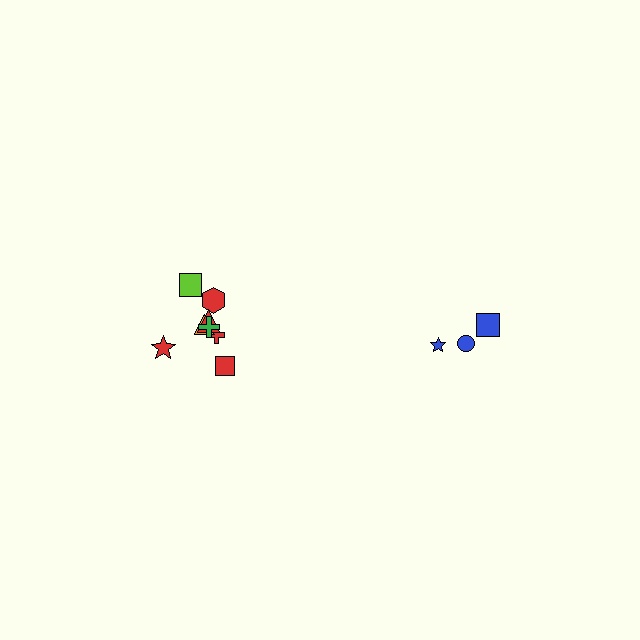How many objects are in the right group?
There are 3 objects.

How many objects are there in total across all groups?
There are 11 objects.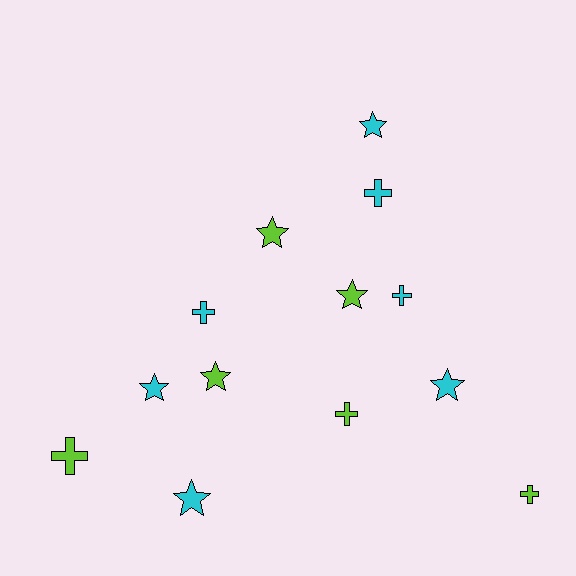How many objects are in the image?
There are 13 objects.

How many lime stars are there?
There are 3 lime stars.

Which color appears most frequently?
Cyan, with 7 objects.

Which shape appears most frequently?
Star, with 7 objects.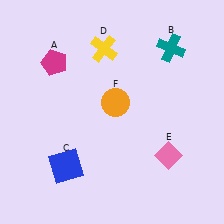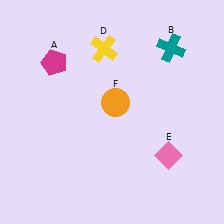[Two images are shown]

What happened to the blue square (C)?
The blue square (C) was removed in Image 2. It was in the bottom-left area of Image 1.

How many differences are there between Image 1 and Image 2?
There is 1 difference between the two images.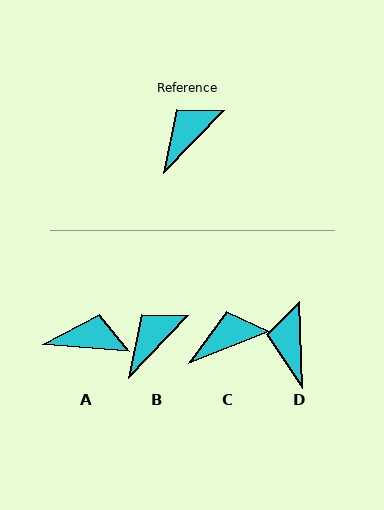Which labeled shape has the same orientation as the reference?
B.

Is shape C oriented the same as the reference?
No, it is off by about 25 degrees.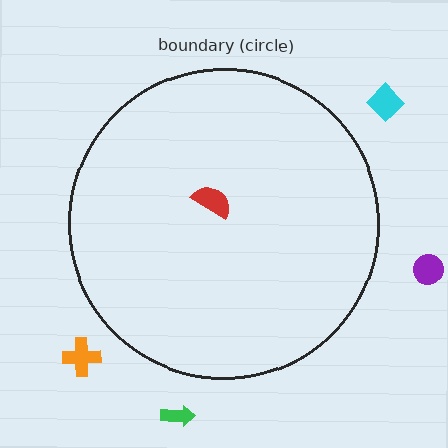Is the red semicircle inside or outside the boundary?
Inside.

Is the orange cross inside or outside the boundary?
Outside.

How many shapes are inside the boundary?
1 inside, 4 outside.